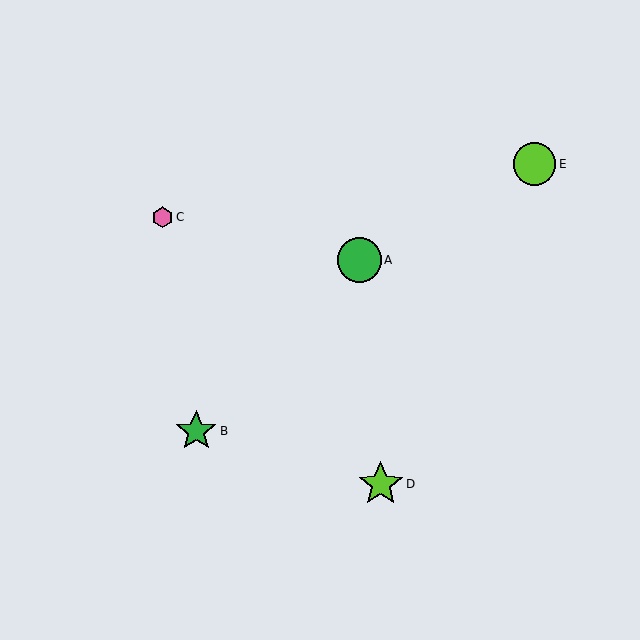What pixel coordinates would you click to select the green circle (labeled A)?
Click at (359, 260) to select the green circle A.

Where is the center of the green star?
The center of the green star is at (196, 431).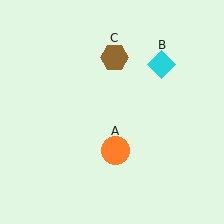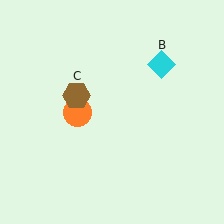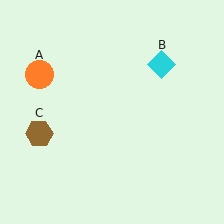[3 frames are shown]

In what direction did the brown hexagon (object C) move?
The brown hexagon (object C) moved down and to the left.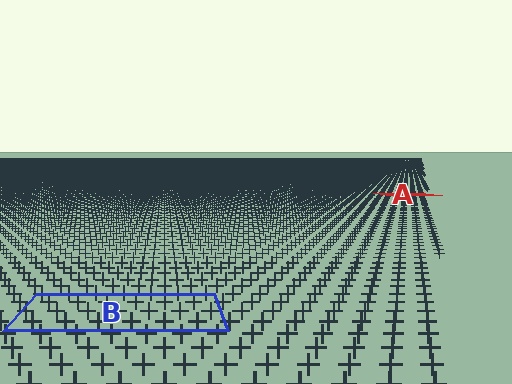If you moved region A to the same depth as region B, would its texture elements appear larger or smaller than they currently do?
They would appear larger. At a closer depth, the same texture elements are projected at a bigger on-screen size.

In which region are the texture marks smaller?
The texture marks are smaller in region A, because it is farther away.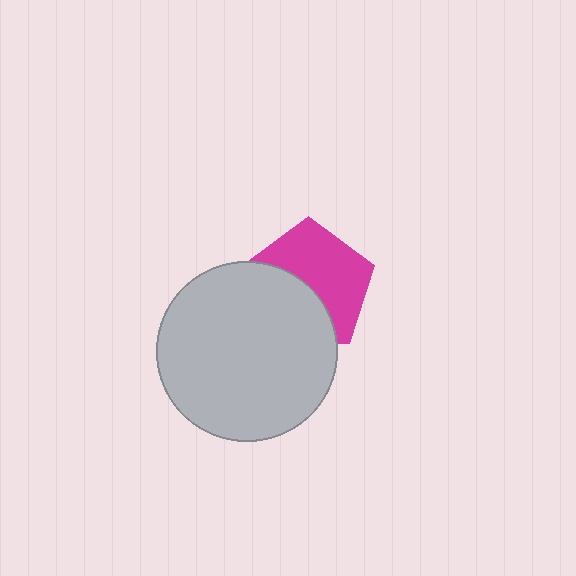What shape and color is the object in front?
The object in front is a light gray circle.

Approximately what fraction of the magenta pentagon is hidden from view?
Roughly 44% of the magenta pentagon is hidden behind the light gray circle.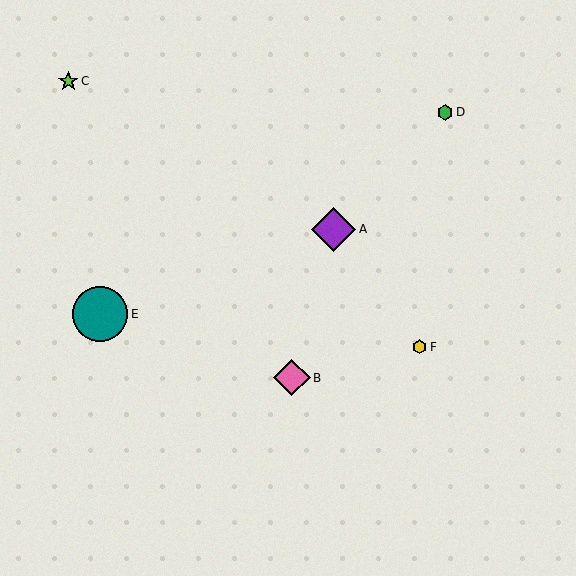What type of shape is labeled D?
Shape D is a green hexagon.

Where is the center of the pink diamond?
The center of the pink diamond is at (292, 378).